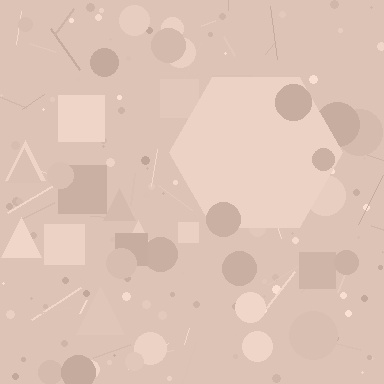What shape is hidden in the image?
A hexagon is hidden in the image.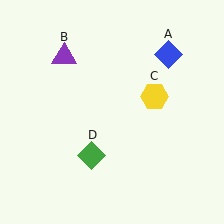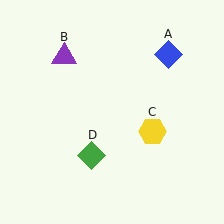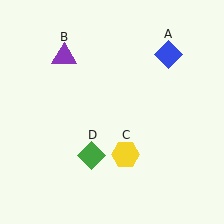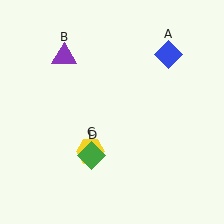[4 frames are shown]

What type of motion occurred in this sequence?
The yellow hexagon (object C) rotated clockwise around the center of the scene.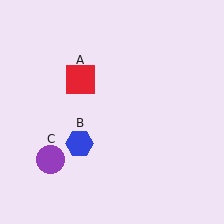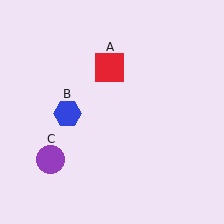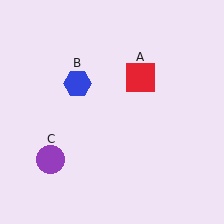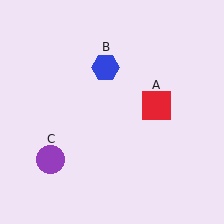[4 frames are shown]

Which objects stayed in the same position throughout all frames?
Purple circle (object C) remained stationary.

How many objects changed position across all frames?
2 objects changed position: red square (object A), blue hexagon (object B).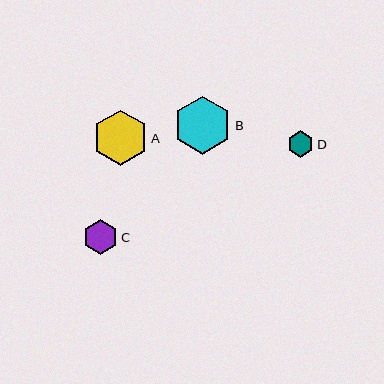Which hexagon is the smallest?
Hexagon D is the smallest with a size of approximately 26 pixels.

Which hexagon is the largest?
Hexagon B is the largest with a size of approximately 58 pixels.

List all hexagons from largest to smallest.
From largest to smallest: B, A, C, D.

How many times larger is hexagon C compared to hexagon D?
Hexagon C is approximately 1.3 times the size of hexagon D.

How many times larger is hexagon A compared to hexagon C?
Hexagon A is approximately 1.6 times the size of hexagon C.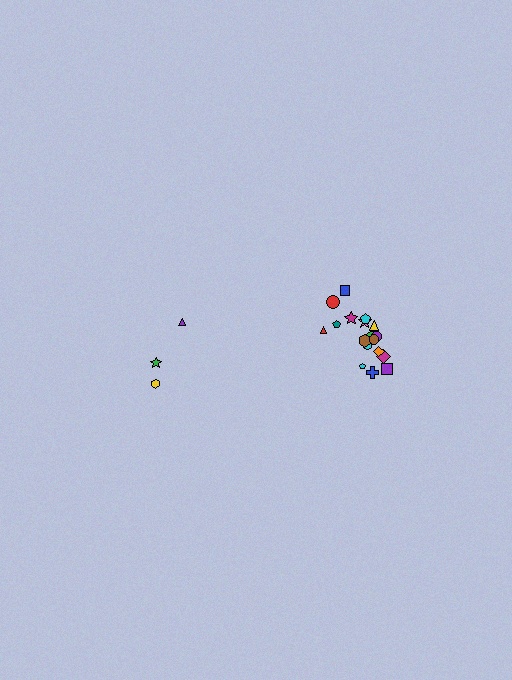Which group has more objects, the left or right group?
The right group.